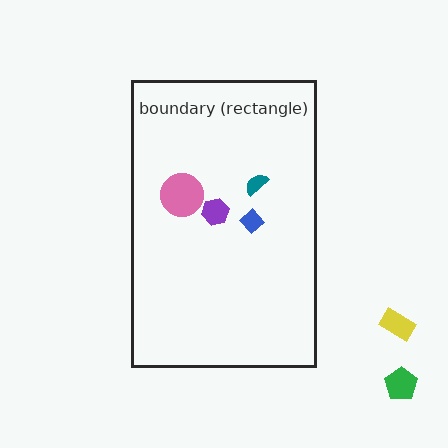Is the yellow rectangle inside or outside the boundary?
Outside.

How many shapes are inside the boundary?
4 inside, 2 outside.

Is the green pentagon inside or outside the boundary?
Outside.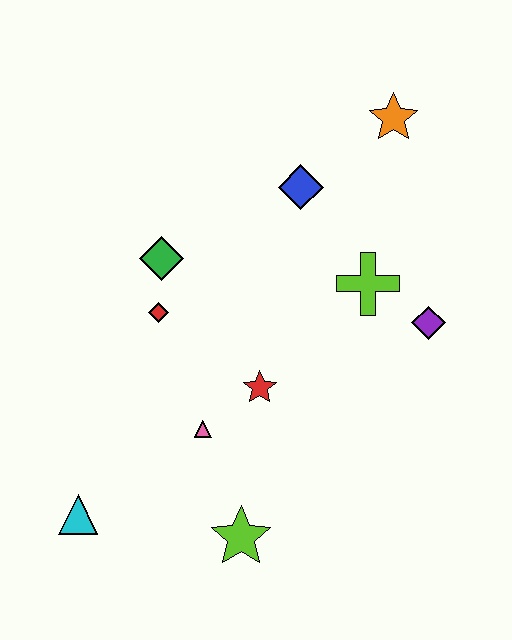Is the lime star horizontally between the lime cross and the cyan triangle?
Yes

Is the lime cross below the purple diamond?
No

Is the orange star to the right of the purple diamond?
No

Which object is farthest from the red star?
The orange star is farthest from the red star.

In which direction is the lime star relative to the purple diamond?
The lime star is below the purple diamond.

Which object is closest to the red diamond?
The green diamond is closest to the red diamond.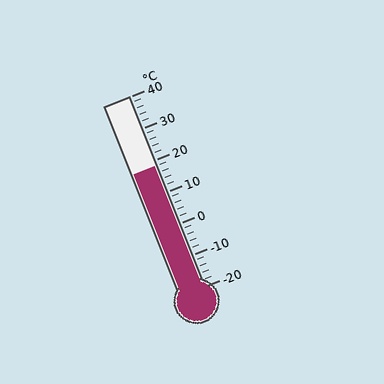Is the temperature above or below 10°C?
The temperature is above 10°C.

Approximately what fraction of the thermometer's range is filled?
The thermometer is filled to approximately 65% of its range.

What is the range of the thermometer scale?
The thermometer scale ranges from -20°C to 40°C.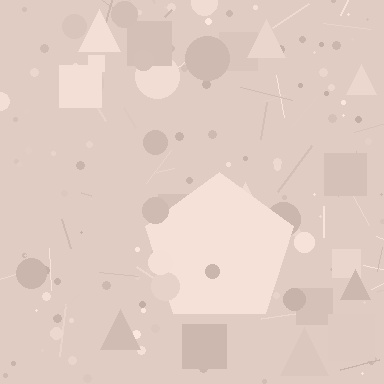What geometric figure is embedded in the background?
A pentagon is embedded in the background.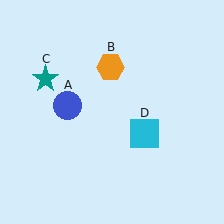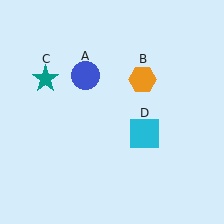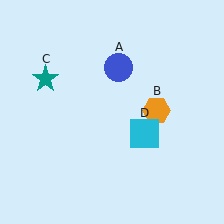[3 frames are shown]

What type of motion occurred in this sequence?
The blue circle (object A), orange hexagon (object B) rotated clockwise around the center of the scene.